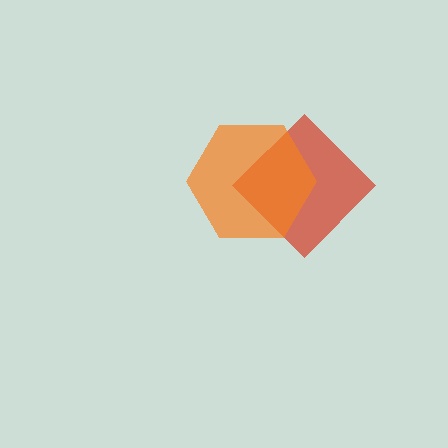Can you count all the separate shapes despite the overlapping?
Yes, there are 2 separate shapes.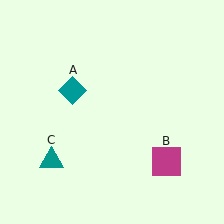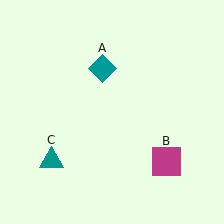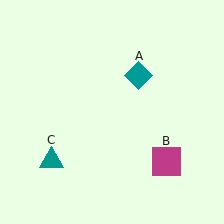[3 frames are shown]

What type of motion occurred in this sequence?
The teal diamond (object A) rotated clockwise around the center of the scene.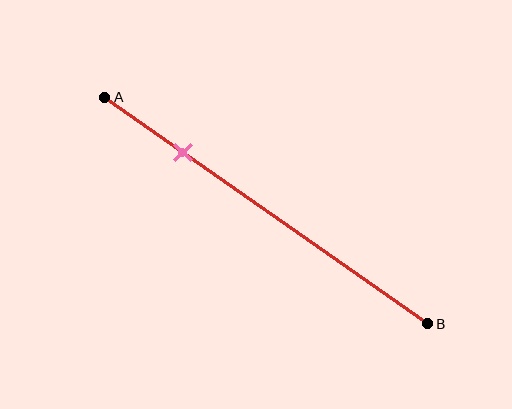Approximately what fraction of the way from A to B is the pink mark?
The pink mark is approximately 25% of the way from A to B.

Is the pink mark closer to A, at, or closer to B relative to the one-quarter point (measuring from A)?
The pink mark is approximately at the one-quarter point of segment AB.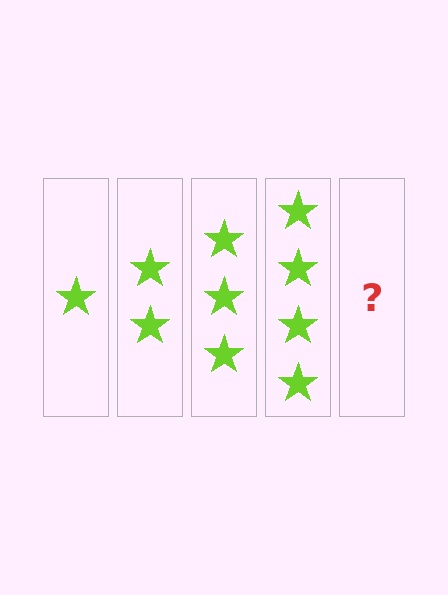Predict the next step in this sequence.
The next step is 5 stars.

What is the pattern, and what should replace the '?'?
The pattern is that each step adds one more star. The '?' should be 5 stars.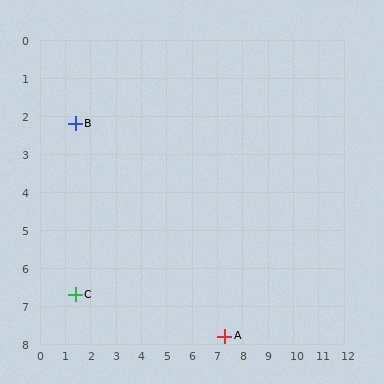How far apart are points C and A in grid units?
Points C and A are about 6.0 grid units apart.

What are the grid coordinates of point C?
Point C is at approximately (1.4, 6.7).